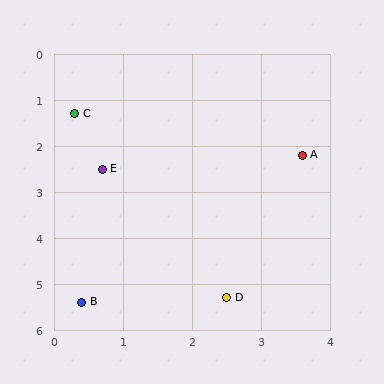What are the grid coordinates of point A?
Point A is at approximately (3.6, 2.2).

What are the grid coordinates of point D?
Point D is at approximately (2.5, 5.3).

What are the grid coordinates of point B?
Point B is at approximately (0.4, 5.4).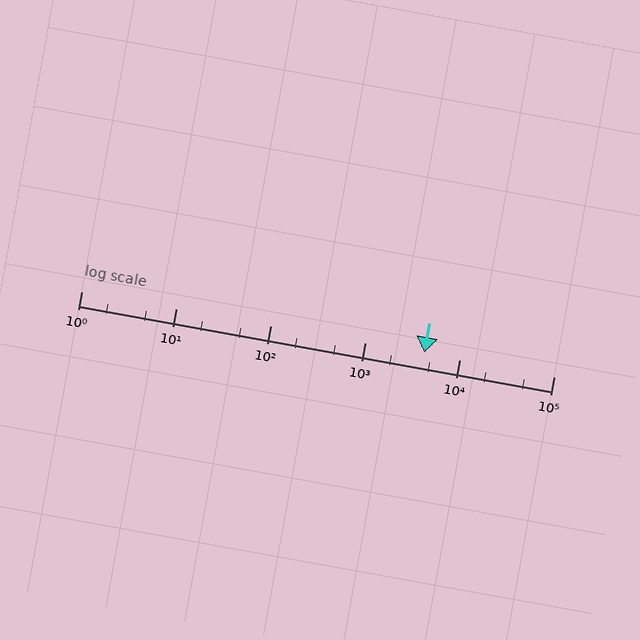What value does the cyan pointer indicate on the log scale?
The pointer indicates approximately 4300.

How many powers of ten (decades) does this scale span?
The scale spans 5 decades, from 1 to 100000.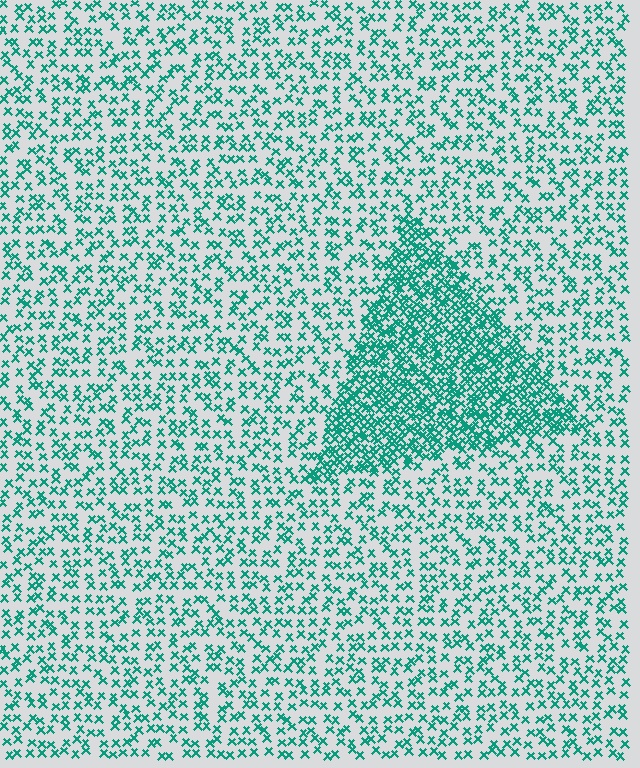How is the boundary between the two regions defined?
The boundary is defined by a change in element density (approximately 2.5x ratio). All elements are the same color, size, and shape.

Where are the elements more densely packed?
The elements are more densely packed inside the triangle boundary.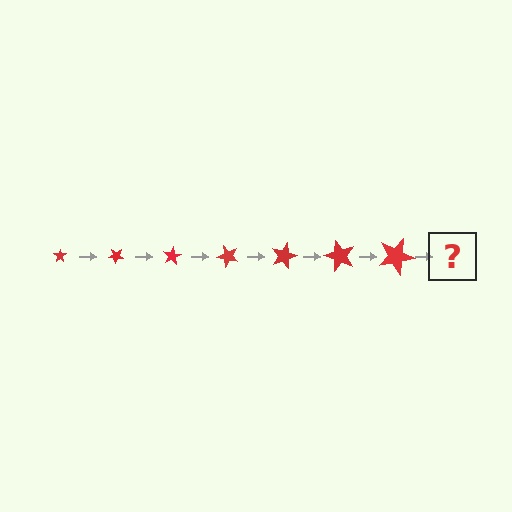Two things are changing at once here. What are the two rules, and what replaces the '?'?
The two rules are that the star grows larger each step and it rotates 40 degrees each step. The '?' should be a star, larger than the previous one and rotated 280 degrees from the start.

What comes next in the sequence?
The next element should be a star, larger than the previous one and rotated 280 degrees from the start.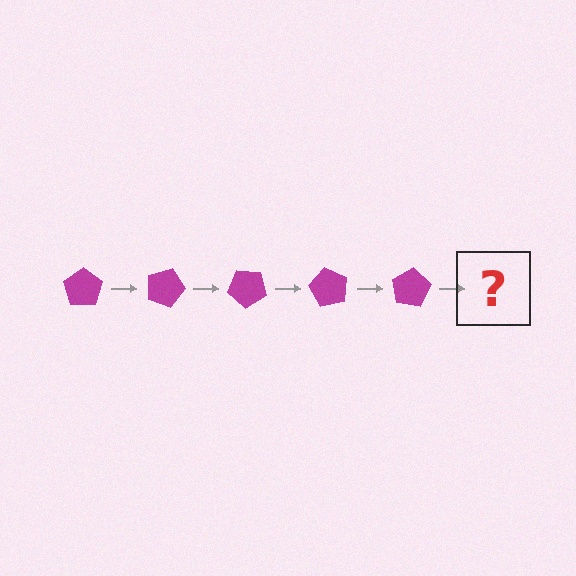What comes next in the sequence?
The next element should be a magenta pentagon rotated 100 degrees.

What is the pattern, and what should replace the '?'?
The pattern is that the pentagon rotates 20 degrees each step. The '?' should be a magenta pentagon rotated 100 degrees.